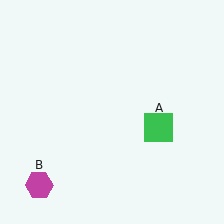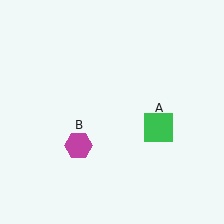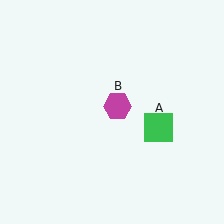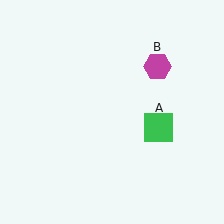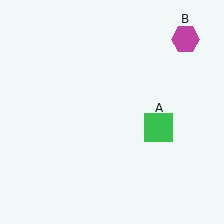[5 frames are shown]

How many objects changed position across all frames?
1 object changed position: magenta hexagon (object B).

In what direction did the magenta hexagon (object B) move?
The magenta hexagon (object B) moved up and to the right.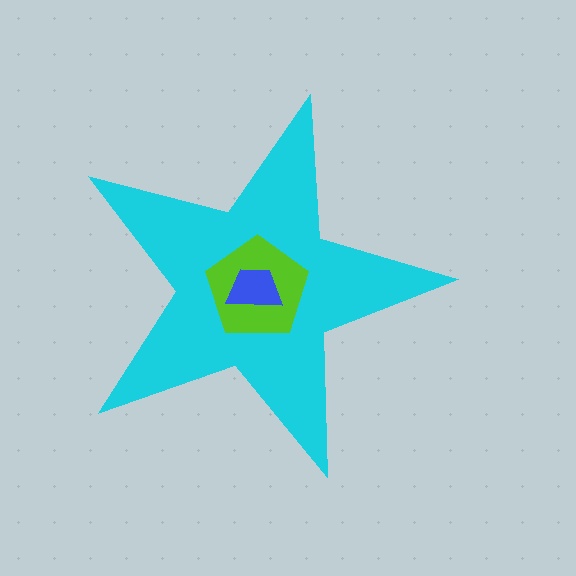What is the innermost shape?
The blue trapezoid.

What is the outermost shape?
The cyan star.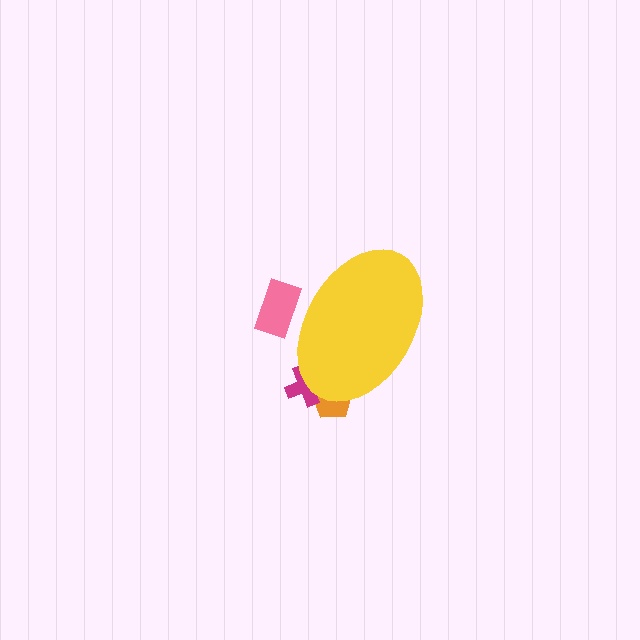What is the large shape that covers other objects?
A yellow ellipse.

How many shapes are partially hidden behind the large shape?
3 shapes are partially hidden.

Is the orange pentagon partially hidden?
Yes, the orange pentagon is partially hidden behind the yellow ellipse.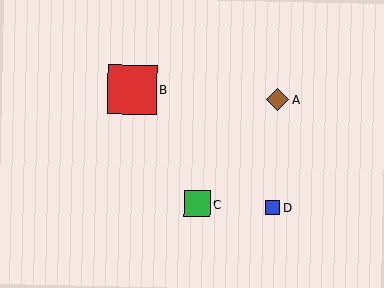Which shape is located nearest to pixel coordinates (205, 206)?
The green square (labeled C) at (197, 204) is nearest to that location.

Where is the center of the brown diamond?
The center of the brown diamond is at (277, 99).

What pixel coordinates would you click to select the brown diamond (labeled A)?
Click at (277, 99) to select the brown diamond A.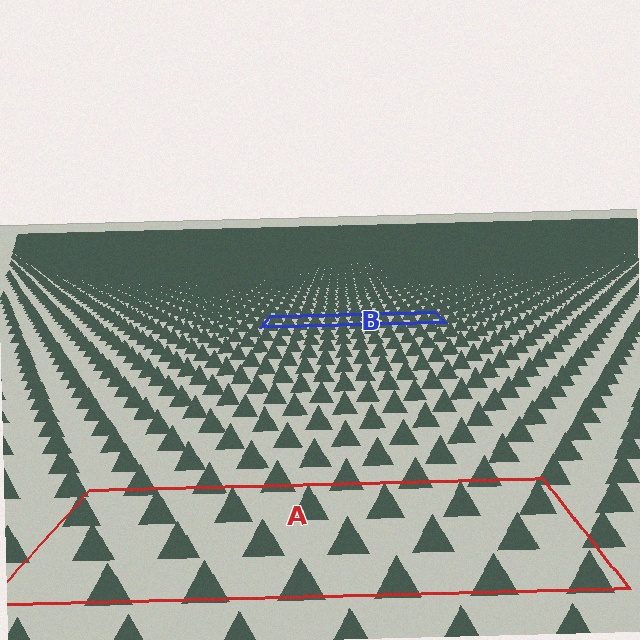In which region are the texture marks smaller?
The texture marks are smaller in region B, because it is farther away.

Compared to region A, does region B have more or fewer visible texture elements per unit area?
Region B has more texture elements per unit area — they are packed more densely because it is farther away.